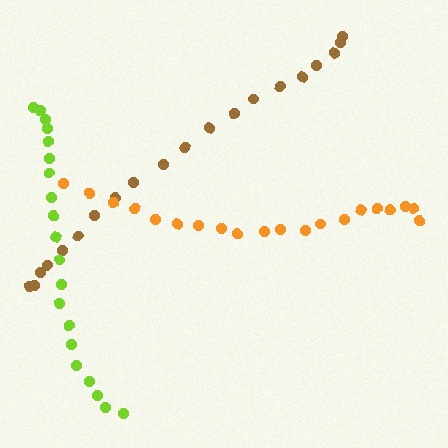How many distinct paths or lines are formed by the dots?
There are 3 distinct paths.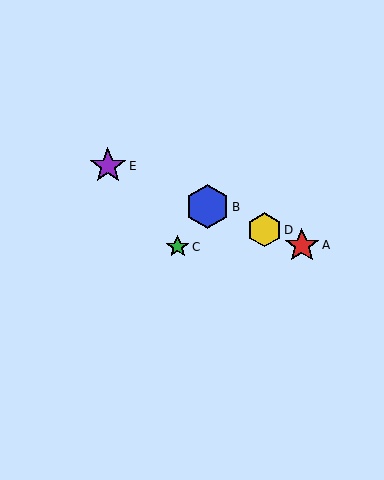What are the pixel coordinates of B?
Object B is at (207, 207).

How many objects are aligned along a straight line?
4 objects (A, B, D, E) are aligned along a straight line.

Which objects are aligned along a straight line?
Objects A, B, D, E are aligned along a straight line.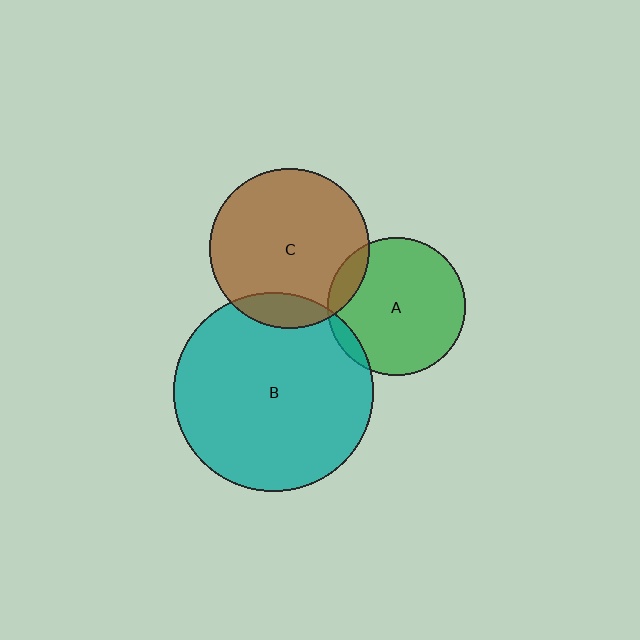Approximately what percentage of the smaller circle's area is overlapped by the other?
Approximately 15%.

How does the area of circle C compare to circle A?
Approximately 1.3 times.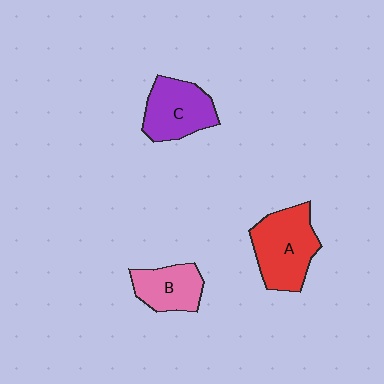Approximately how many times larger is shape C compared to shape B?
Approximately 1.3 times.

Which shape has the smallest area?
Shape B (pink).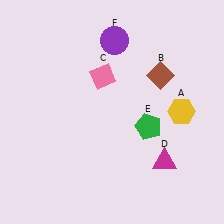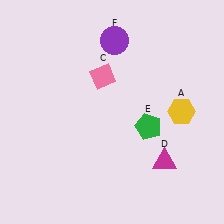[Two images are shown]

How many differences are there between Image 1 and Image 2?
There is 1 difference between the two images.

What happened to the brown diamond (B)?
The brown diamond (B) was removed in Image 2. It was in the top-right area of Image 1.